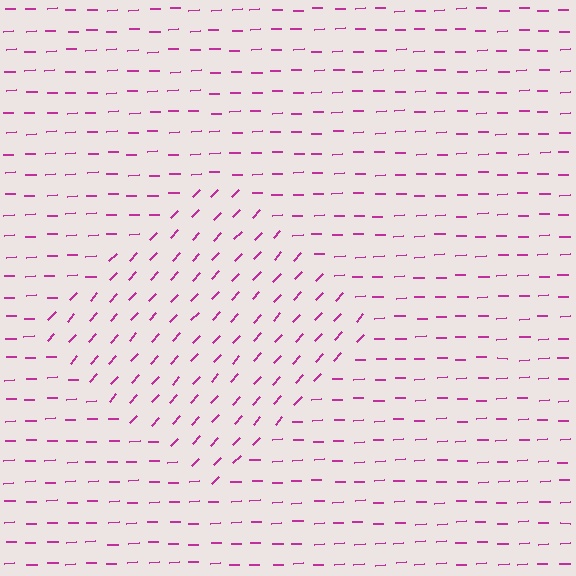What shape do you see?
I see a diamond.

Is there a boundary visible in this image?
Yes, there is a texture boundary formed by a change in line orientation.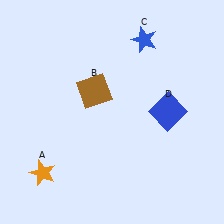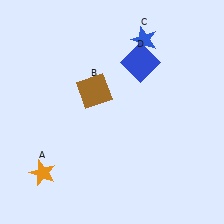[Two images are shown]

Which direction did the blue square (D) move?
The blue square (D) moved up.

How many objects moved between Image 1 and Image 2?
1 object moved between the two images.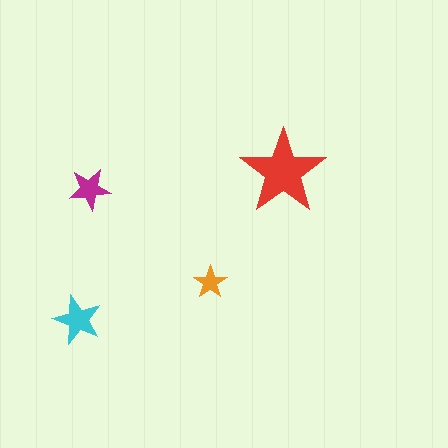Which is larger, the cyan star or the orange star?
The cyan one.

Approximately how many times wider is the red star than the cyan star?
About 2 times wider.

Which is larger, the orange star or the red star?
The red one.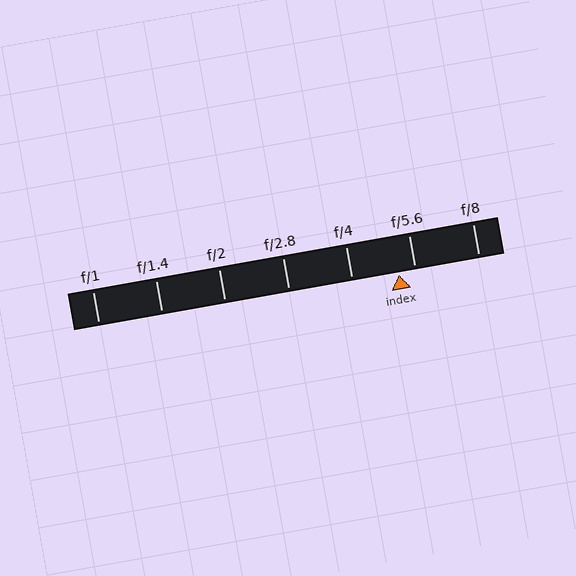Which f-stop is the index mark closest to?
The index mark is closest to f/5.6.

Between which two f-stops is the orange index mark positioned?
The index mark is between f/4 and f/5.6.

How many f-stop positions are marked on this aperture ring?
There are 7 f-stop positions marked.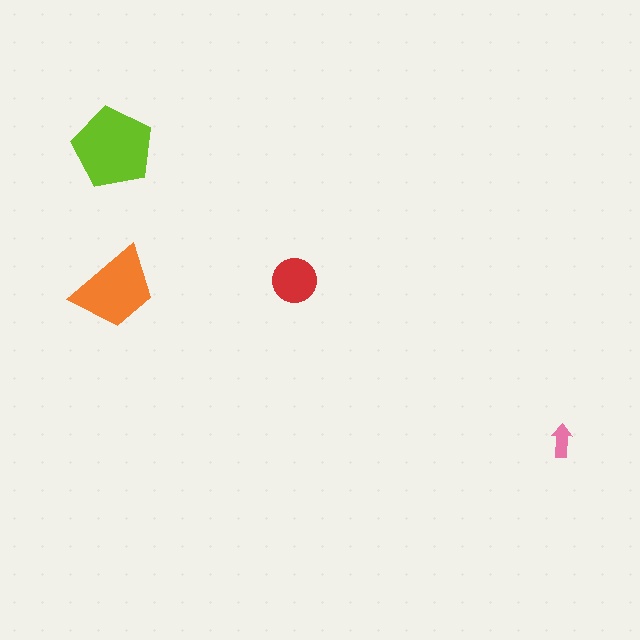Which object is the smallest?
The pink arrow.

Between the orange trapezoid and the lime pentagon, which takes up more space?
The lime pentagon.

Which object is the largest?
The lime pentagon.